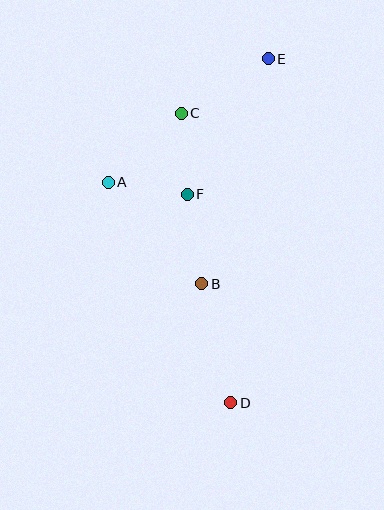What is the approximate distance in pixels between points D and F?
The distance between D and F is approximately 213 pixels.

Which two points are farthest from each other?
Points D and E are farthest from each other.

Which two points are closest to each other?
Points A and F are closest to each other.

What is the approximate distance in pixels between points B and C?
The distance between B and C is approximately 172 pixels.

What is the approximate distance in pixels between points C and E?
The distance between C and E is approximately 103 pixels.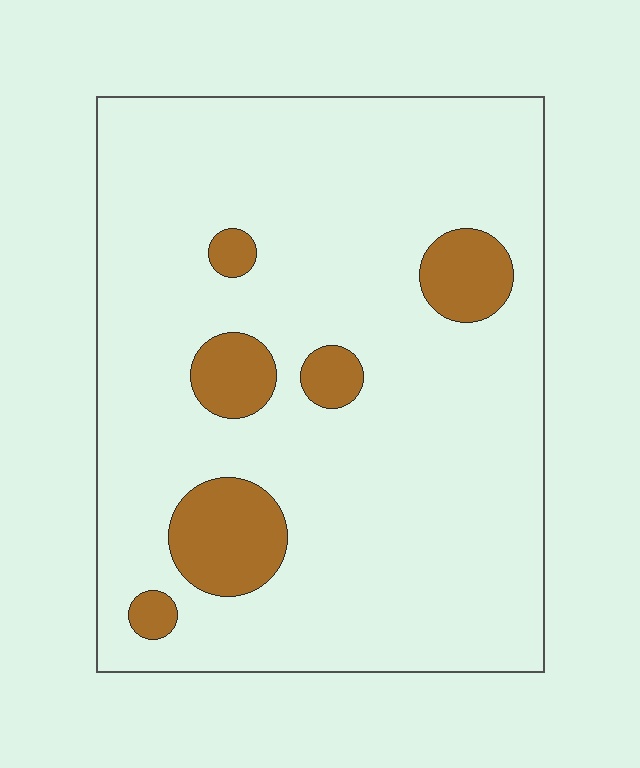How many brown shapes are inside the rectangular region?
6.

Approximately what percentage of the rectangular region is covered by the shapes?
Approximately 10%.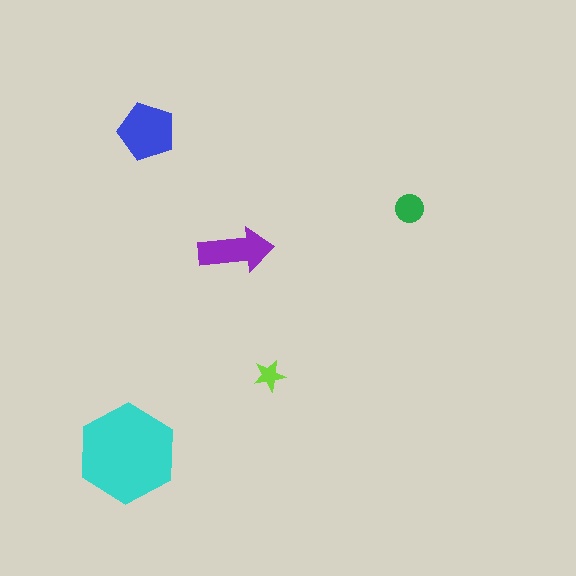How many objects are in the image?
There are 5 objects in the image.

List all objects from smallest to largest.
The lime star, the green circle, the purple arrow, the blue pentagon, the cyan hexagon.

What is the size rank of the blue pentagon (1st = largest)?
2nd.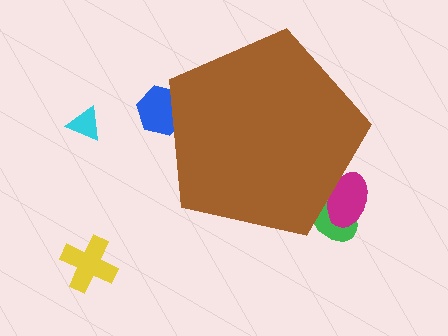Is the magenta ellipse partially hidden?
Yes, the magenta ellipse is partially hidden behind the brown pentagon.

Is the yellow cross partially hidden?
No, the yellow cross is fully visible.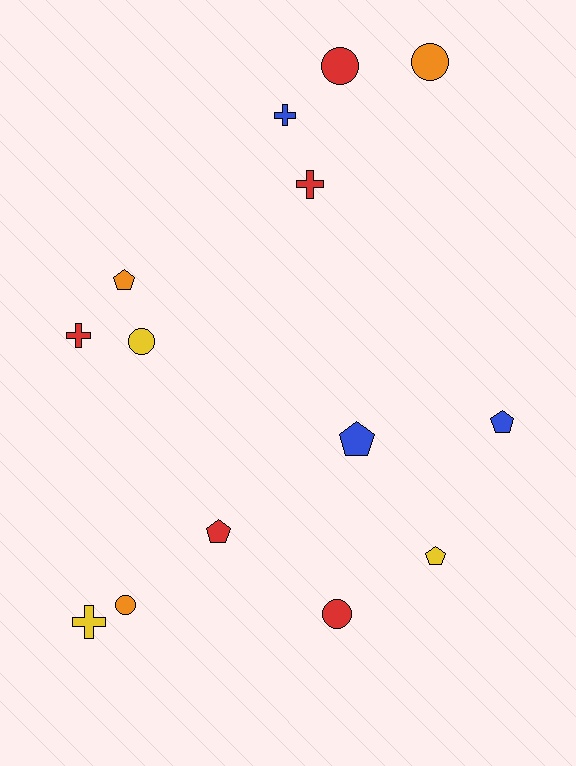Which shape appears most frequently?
Circle, with 5 objects.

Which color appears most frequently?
Red, with 5 objects.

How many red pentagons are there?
There is 1 red pentagon.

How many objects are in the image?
There are 14 objects.